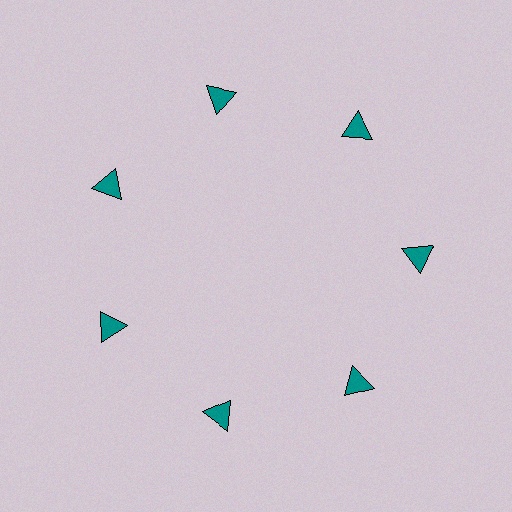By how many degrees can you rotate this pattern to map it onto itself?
The pattern maps onto itself every 51 degrees of rotation.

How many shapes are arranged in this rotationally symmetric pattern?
There are 7 shapes, arranged in 7 groups of 1.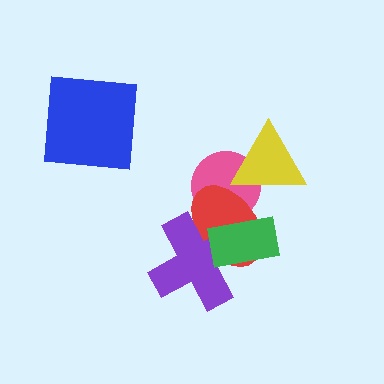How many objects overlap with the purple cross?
2 objects overlap with the purple cross.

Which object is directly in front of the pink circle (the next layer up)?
The red ellipse is directly in front of the pink circle.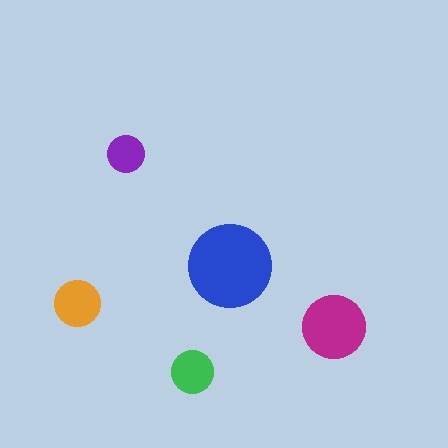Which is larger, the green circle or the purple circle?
The green one.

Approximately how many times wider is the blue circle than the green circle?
About 2 times wider.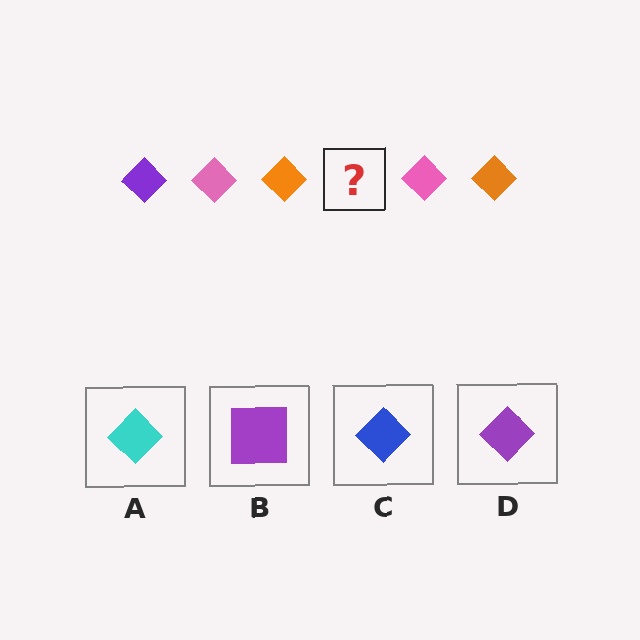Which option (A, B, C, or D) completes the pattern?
D.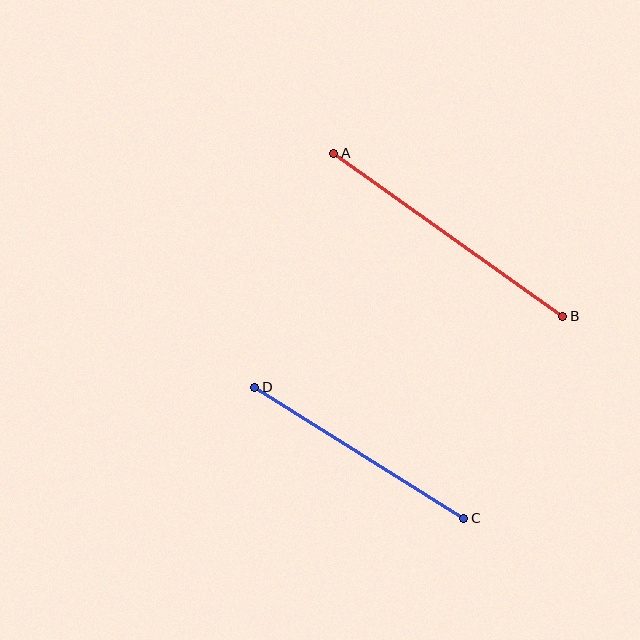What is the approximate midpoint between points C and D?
The midpoint is at approximately (359, 453) pixels.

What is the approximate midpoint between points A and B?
The midpoint is at approximately (448, 235) pixels.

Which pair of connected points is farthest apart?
Points A and B are farthest apart.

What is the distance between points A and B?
The distance is approximately 281 pixels.